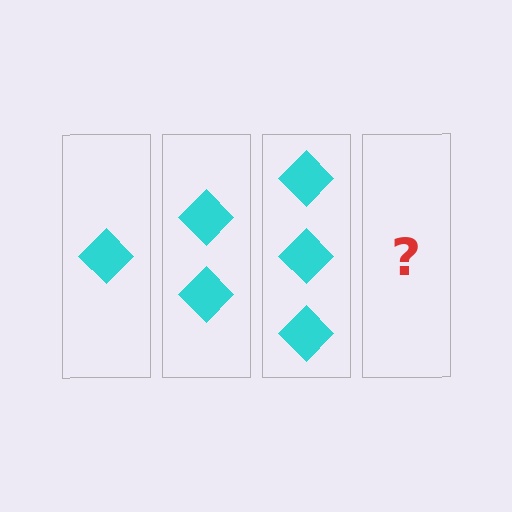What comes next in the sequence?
The next element should be 4 diamonds.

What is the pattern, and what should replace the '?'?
The pattern is that each step adds one more diamond. The '?' should be 4 diamonds.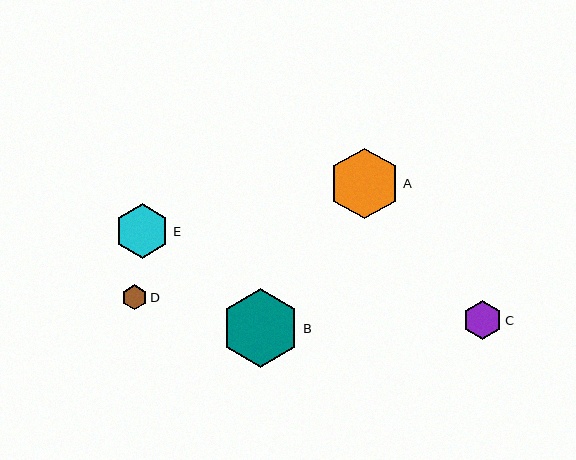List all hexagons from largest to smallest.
From largest to smallest: B, A, E, C, D.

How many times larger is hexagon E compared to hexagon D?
Hexagon E is approximately 2.2 times the size of hexagon D.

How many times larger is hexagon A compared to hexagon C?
Hexagon A is approximately 1.8 times the size of hexagon C.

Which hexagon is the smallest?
Hexagon D is the smallest with a size of approximately 25 pixels.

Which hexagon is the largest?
Hexagon B is the largest with a size of approximately 79 pixels.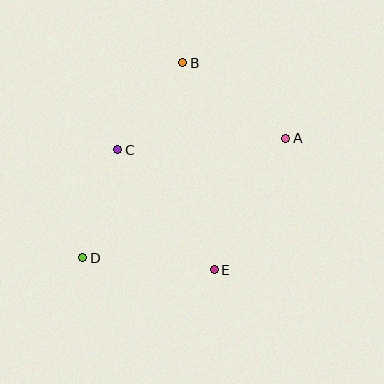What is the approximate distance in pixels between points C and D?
The distance between C and D is approximately 113 pixels.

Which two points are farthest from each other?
Points A and D are farthest from each other.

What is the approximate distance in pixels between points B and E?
The distance between B and E is approximately 210 pixels.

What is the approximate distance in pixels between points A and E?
The distance between A and E is approximately 150 pixels.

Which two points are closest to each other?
Points B and C are closest to each other.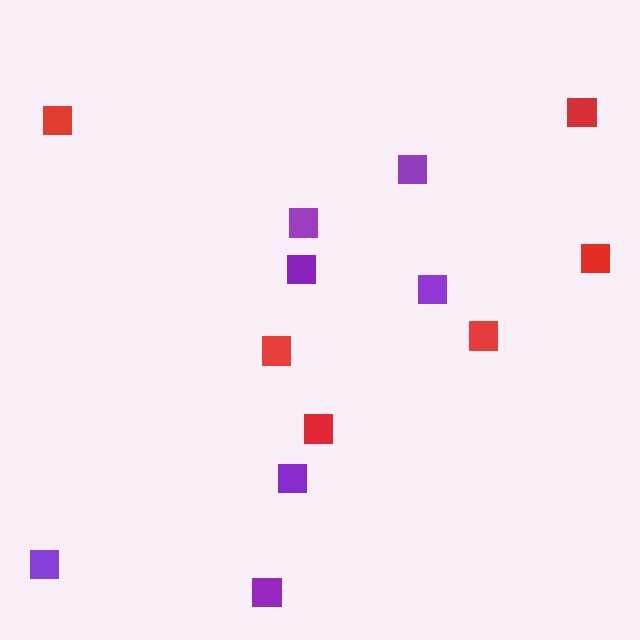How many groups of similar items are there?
There are 2 groups: one group of purple squares (7) and one group of red squares (6).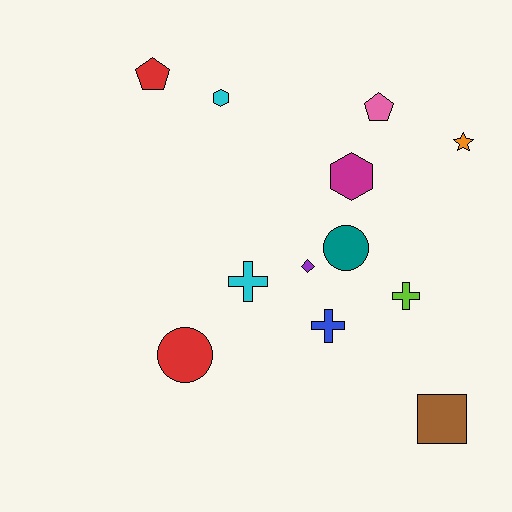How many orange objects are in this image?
There is 1 orange object.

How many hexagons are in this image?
There are 2 hexagons.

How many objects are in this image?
There are 12 objects.